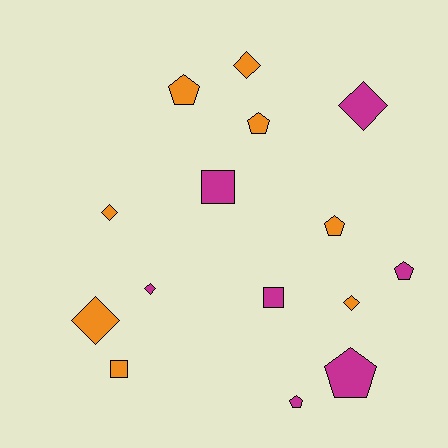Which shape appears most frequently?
Diamond, with 6 objects.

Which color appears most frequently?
Orange, with 8 objects.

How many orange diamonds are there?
There are 4 orange diamonds.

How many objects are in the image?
There are 15 objects.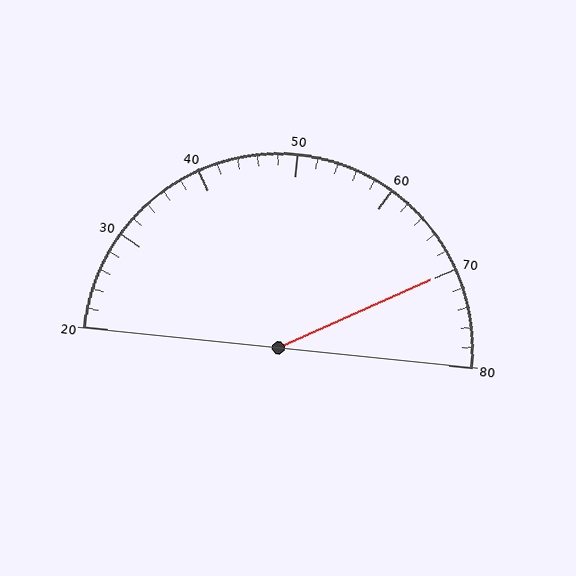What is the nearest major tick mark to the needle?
The nearest major tick mark is 70.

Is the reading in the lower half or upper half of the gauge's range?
The reading is in the upper half of the range (20 to 80).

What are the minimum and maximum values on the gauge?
The gauge ranges from 20 to 80.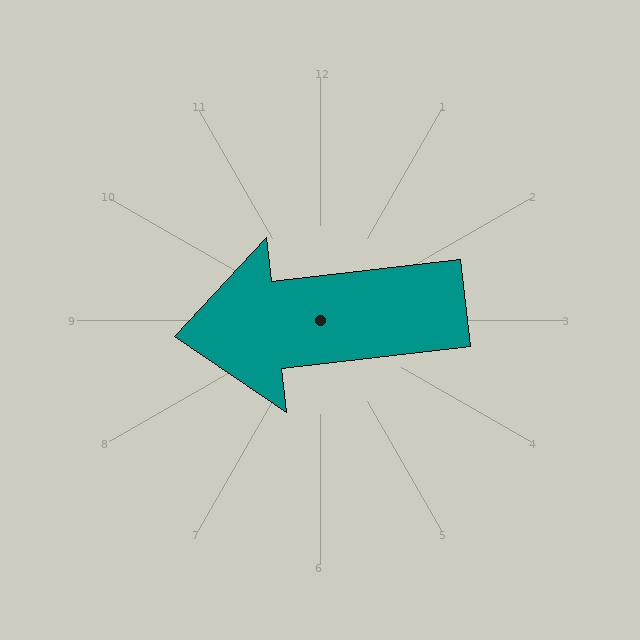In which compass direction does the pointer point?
West.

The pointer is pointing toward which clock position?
Roughly 9 o'clock.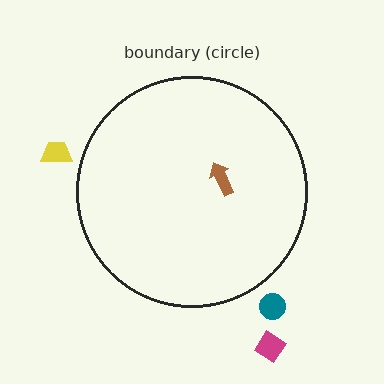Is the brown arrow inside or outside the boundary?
Inside.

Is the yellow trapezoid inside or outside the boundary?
Outside.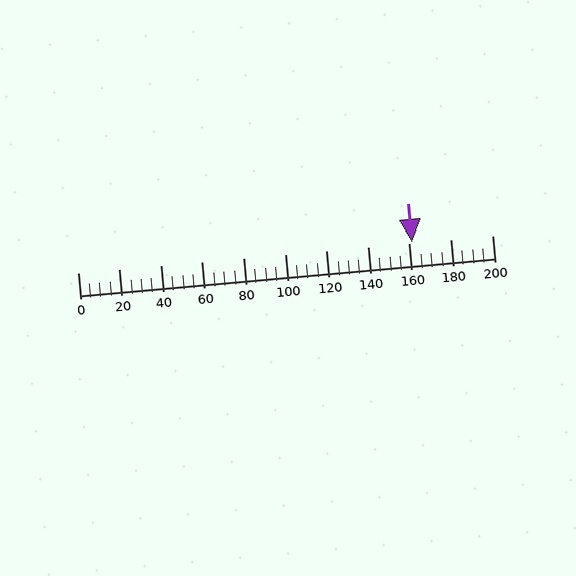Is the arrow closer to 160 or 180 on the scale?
The arrow is closer to 160.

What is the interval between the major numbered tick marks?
The major tick marks are spaced 20 units apart.